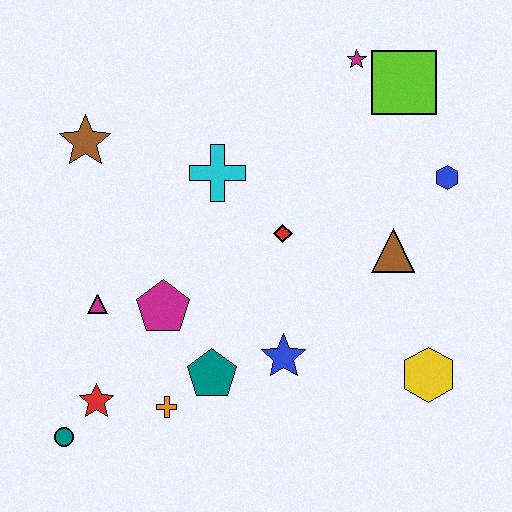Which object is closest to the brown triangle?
The blue hexagon is closest to the brown triangle.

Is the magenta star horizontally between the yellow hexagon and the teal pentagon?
Yes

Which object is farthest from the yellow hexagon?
The brown star is farthest from the yellow hexagon.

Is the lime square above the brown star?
Yes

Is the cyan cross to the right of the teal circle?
Yes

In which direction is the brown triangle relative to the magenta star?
The brown triangle is below the magenta star.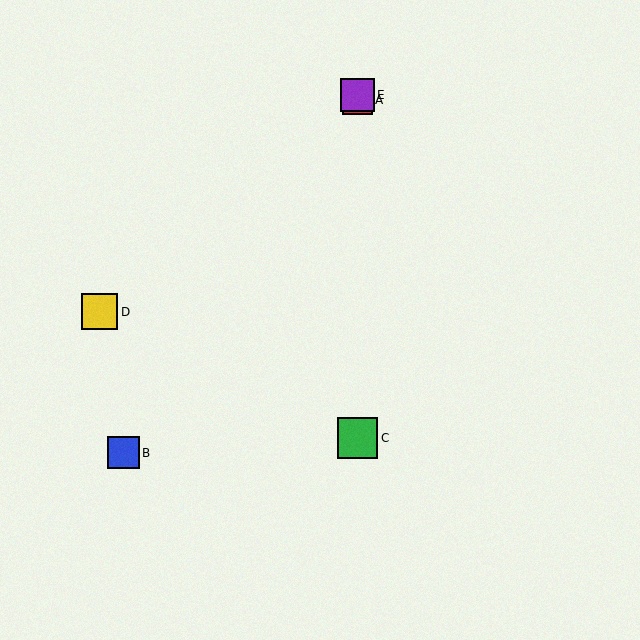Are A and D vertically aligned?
No, A is at x≈358 and D is at x≈100.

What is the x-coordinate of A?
Object A is at x≈358.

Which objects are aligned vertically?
Objects A, C, E are aligned vertically.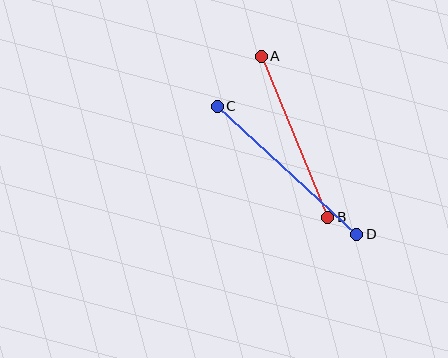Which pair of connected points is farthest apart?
Points C and D are farthest apart.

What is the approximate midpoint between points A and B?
The midpoint is at approximately (295, 137) pixels.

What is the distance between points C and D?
The distance is approximately 190 pixels.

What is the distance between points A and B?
The distance is approximately 174 pixels.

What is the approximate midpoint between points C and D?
The midpoint is at approximately (287, 170) pixels.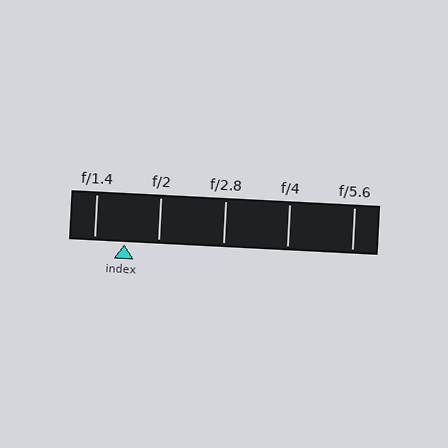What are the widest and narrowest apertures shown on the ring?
The widest aperture shown is f/1.4 and the narrowest is f/5.6.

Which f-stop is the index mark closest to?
The index mark is closest to f/1.4.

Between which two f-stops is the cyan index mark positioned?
The index mark is between f/1.4 and f/2.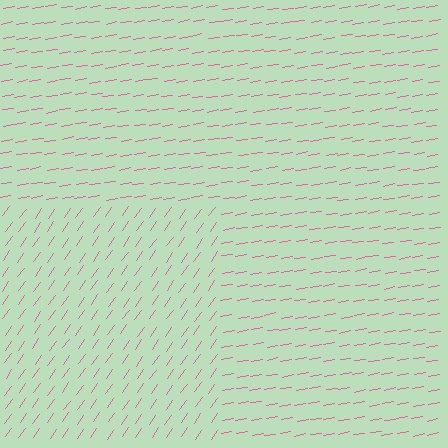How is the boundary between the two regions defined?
The boundary is defined purely by a change in line orientation (approximately 45 degrees difference). All lines are the same color and thickness.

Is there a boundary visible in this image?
Yes, there is a texture boundary formed by a change in line orientation.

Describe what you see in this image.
The image is filled with small pink line segments. A rectangle region in the image has lines oriented differently from the surrounding lines, creating a visible texture boundary.